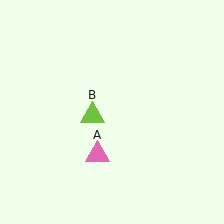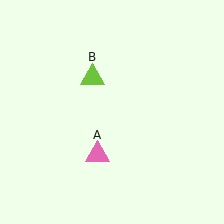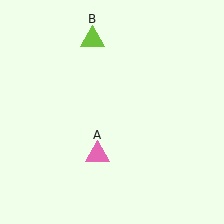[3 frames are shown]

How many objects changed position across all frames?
1 object changed position: lime triangle (object B).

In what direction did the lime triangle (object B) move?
The lime triangle (object B) moved up.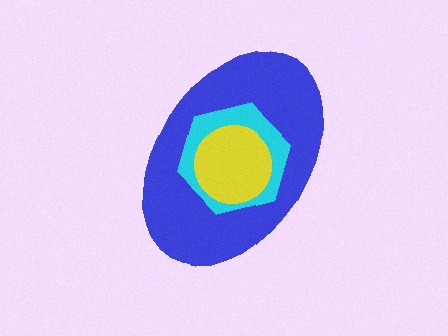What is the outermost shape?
The blue ellipse.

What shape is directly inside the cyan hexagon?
The yellow circle.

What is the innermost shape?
The yellow circle.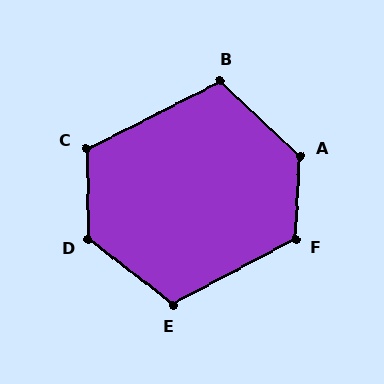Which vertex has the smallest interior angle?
B, at approximately 110 degrees.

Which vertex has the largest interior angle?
A, at approximately 130 degrees.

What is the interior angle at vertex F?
Approximately 121 degrees (obtuse).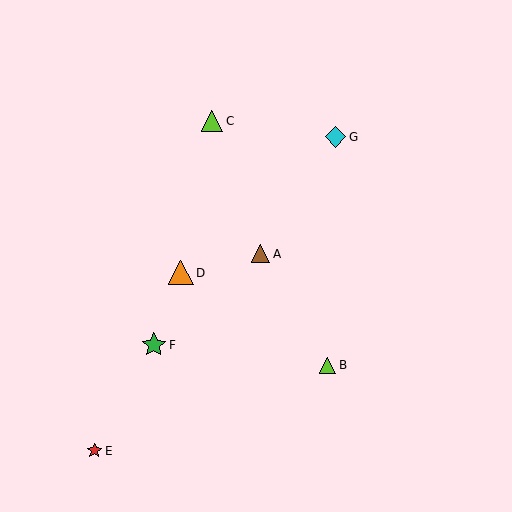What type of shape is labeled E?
Shape E is a red star.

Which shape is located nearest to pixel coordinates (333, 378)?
The lime triangle (labeled B) at (328, 365) is nearest to that location.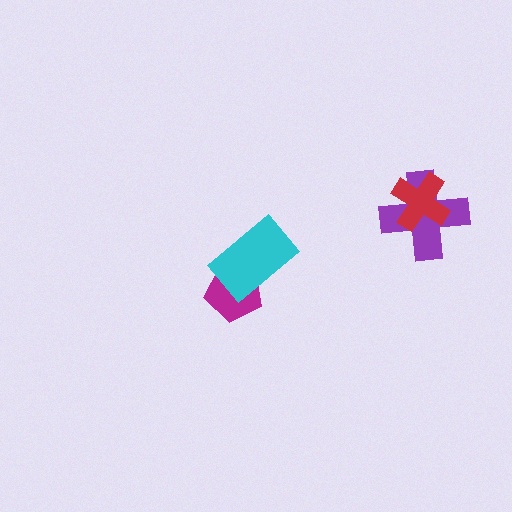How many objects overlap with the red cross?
1 object overlaps with the red cross.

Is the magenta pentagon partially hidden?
Yes, it is partially covered by another shape.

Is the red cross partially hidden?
No, no other shape covers it.